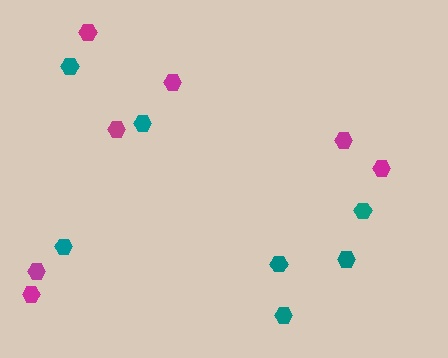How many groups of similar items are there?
There are 2 groups: one group of magenta hexagons (7) and one group of teal hexagons (7).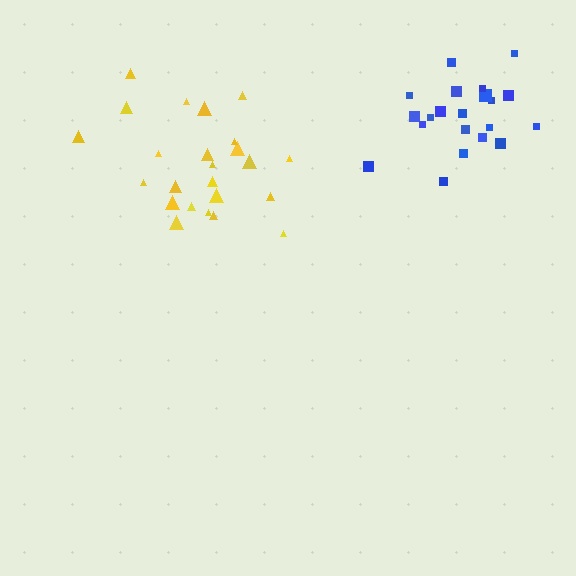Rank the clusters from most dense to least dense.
blue, yellow.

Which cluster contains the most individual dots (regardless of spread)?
Yellow (24).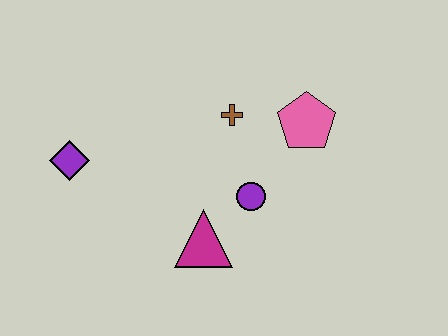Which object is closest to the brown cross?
The pink pentagon is closest to the brown cross.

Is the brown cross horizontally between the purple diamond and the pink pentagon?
Yes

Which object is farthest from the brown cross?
The purple diamond is farthest from the brown cross.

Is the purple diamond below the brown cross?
Yes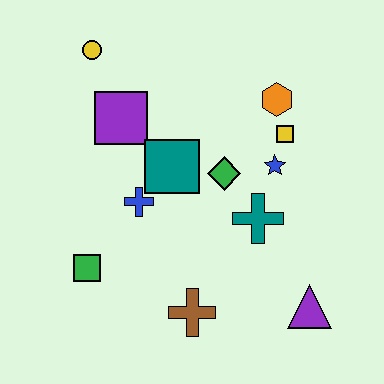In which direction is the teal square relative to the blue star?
The teal square is to the left of the blue star.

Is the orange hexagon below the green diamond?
No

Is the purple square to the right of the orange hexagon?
No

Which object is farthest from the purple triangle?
The yellow circle is farthest from the purple triangle.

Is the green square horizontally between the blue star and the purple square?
No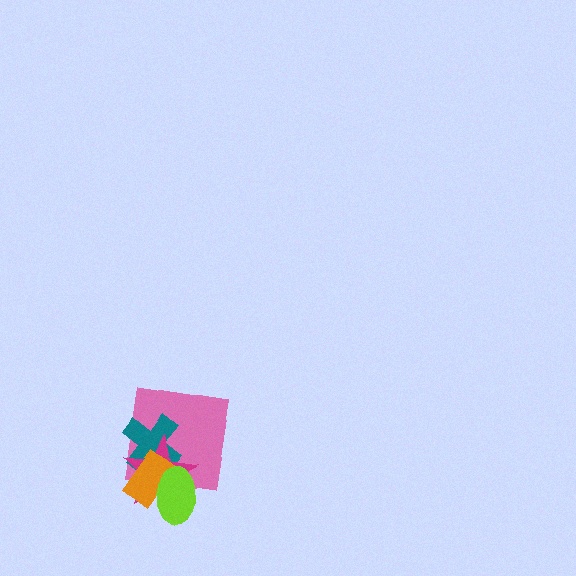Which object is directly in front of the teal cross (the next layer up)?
The magenta star is directly in front of the teal cross.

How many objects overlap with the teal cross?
3 objects overlap with the teal cross.